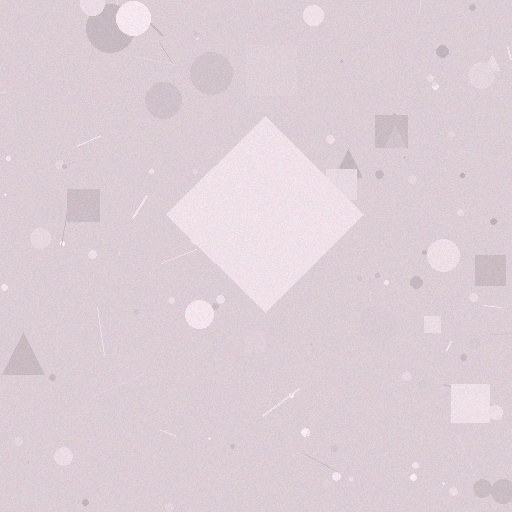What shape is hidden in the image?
A diamond is hidden in the image.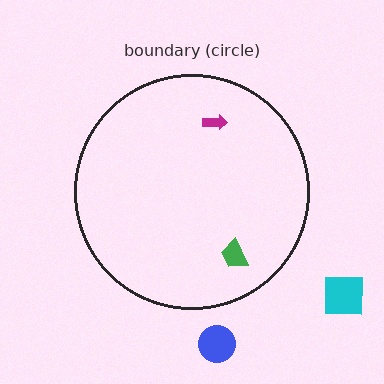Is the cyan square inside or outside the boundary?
Outside.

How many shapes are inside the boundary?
2 inside, 2 outside.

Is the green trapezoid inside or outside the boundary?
Inside.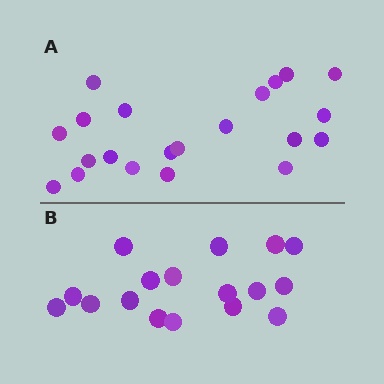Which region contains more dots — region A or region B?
Region A (the top region) has more dots.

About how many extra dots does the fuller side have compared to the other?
Region A has about 4 more dots than region B.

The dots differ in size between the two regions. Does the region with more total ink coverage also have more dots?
No. Region B has more total ink coverage because its dots are larger, but region A actually contains more individual dots. Total area can be misleading — the number of items is what matters here.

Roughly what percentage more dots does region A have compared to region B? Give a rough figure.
About 25% more.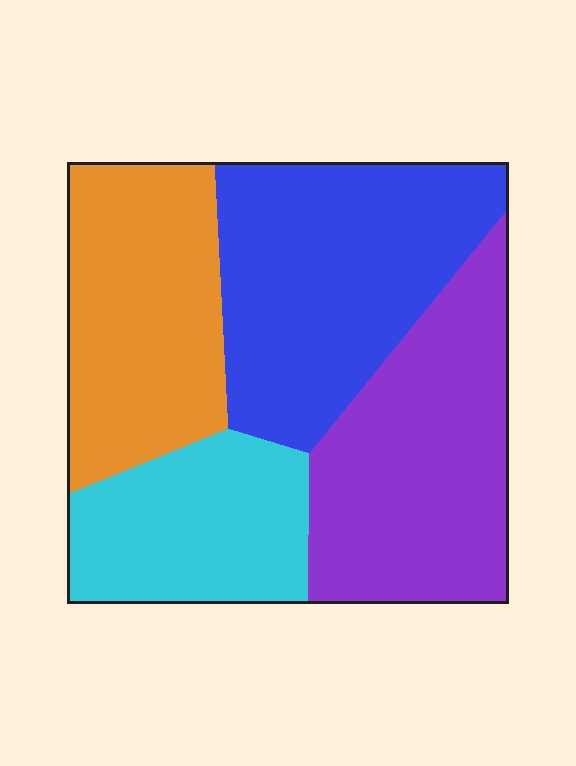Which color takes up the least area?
Cyan, at roughly 20%.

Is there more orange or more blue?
Blue.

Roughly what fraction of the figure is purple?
Purple takes up between a quarter and a half of the figure.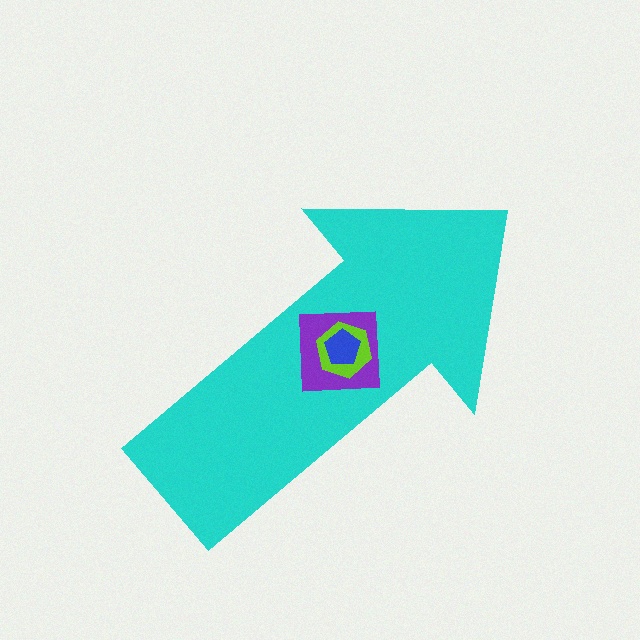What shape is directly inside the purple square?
The lime hexagon.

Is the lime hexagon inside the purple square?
Yes.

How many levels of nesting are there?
4.